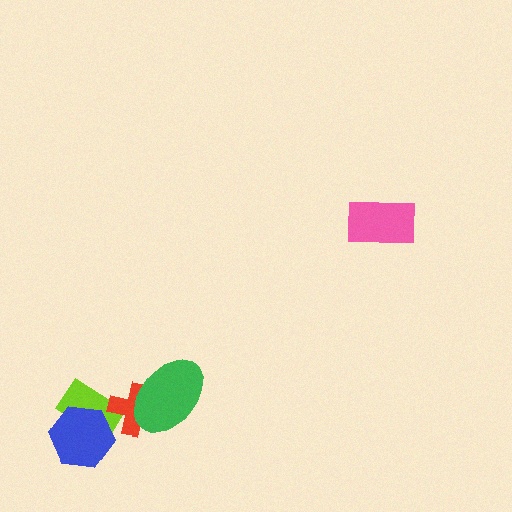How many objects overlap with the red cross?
2 objects overlap with the red cross.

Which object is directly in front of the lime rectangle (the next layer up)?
The red cross is directly in front of the lime rectangle.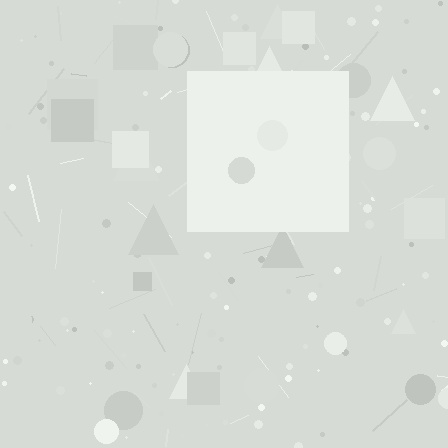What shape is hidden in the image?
A square is hidden in the image.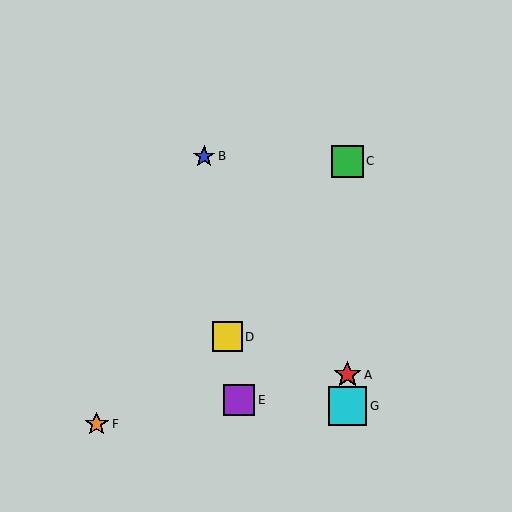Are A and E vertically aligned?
No, A is at x≈347 and E is at x≈239.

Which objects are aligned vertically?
Objects A, C, G are aligned vertically.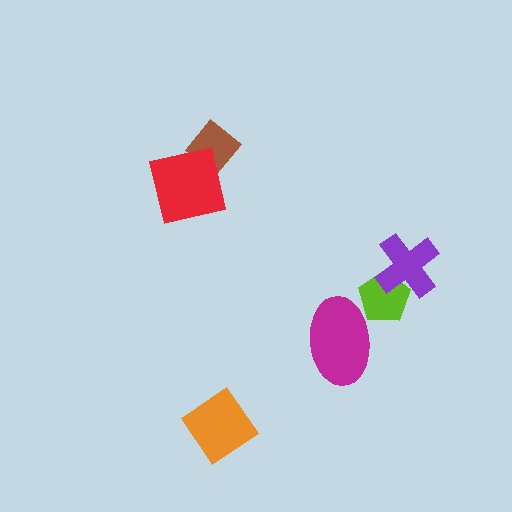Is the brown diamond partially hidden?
Yes, it is partially covered by another shape.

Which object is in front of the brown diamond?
The red square is in front of the brown diamond.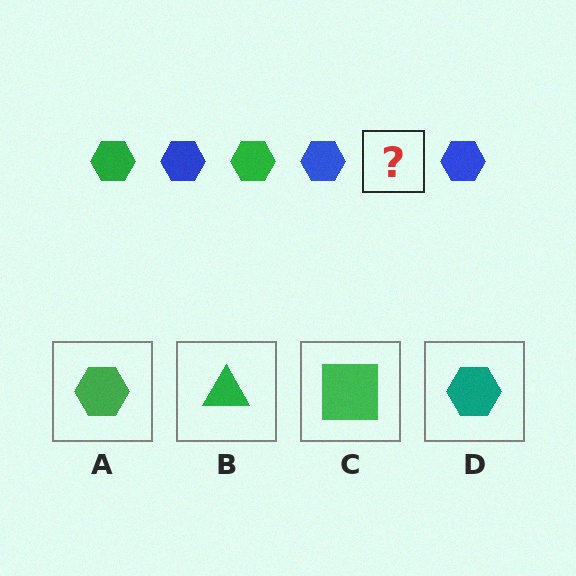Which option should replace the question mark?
Option A.